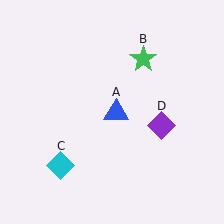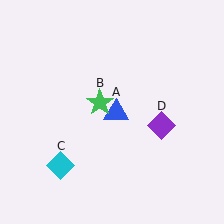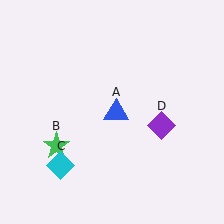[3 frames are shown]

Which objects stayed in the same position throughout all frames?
Blue triangle (object A) and cyan diamond (object C) and purple diamond (object D) remained stationary.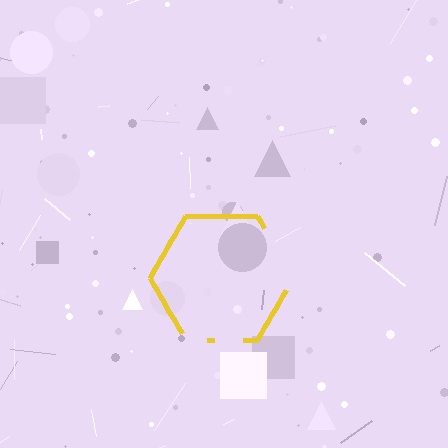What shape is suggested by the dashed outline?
The dashed outline suggests a hexagon.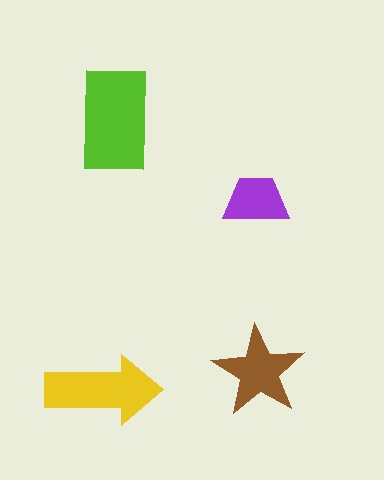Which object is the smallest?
The purple trapezoid.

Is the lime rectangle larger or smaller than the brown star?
Larger.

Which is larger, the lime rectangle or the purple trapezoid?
The lime rectangle.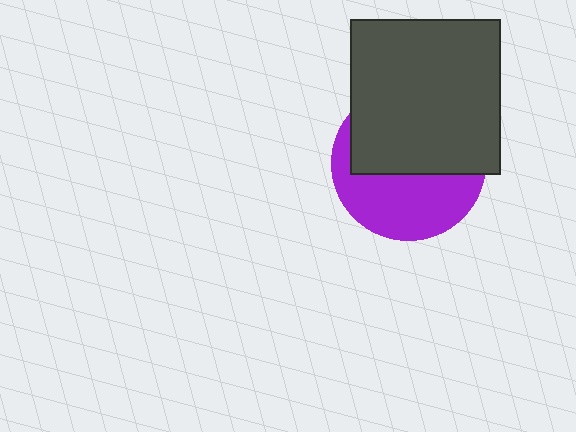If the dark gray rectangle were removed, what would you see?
You would see the complete purple circle.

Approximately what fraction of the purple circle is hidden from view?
Roughly 55% of the purple circle is hidden behind the dark gray rectangle.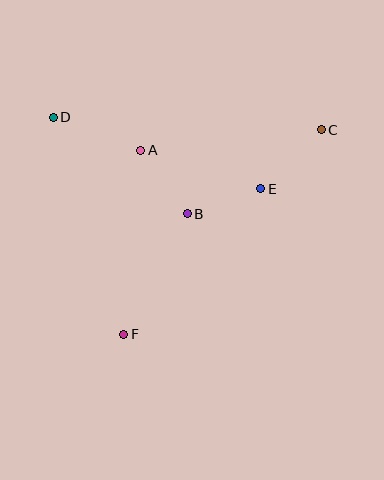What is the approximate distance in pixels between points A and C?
The distance between A and C is approximately 182 pixels.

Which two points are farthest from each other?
Points C and F are farthest from each other.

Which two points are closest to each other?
Points B and E are closest to each other.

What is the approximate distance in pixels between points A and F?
The distance between A and F is approximately 185 pixels.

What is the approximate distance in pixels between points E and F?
The distance between E and F is approximately 200 pixels.